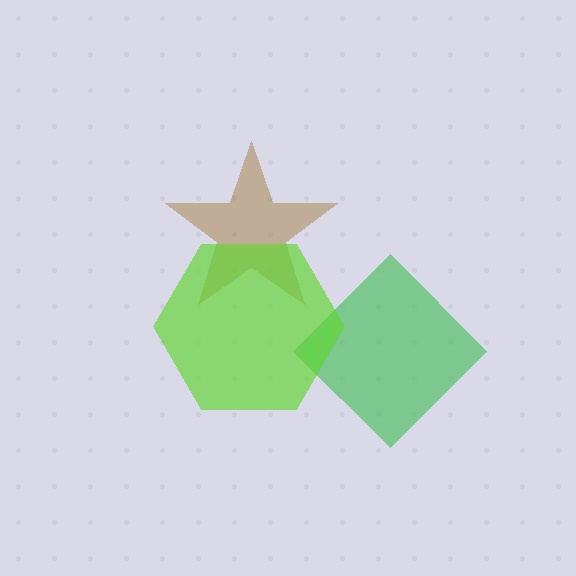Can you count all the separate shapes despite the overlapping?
Yes, there are 3 separate shapes.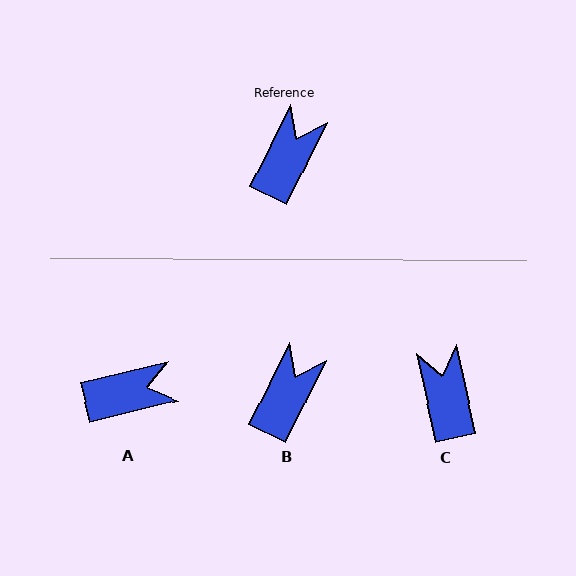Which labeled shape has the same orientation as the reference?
B.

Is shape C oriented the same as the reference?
No, it is off by about 38 degrees.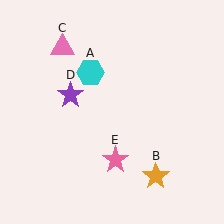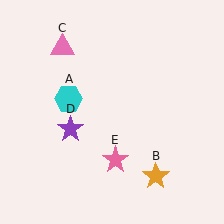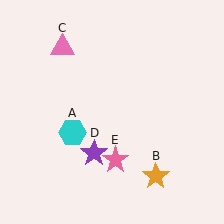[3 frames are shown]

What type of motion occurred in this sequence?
The cyan hexagon (object A), purple star (object D) rotated counterclockwise around the center of the scene.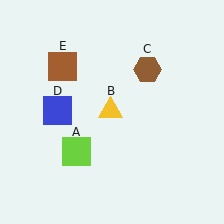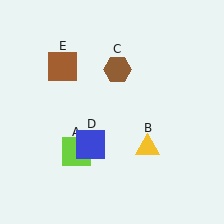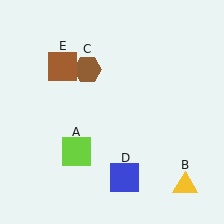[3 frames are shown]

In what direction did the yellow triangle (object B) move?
The yellow triangle (object B) moved down and to the right.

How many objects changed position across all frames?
3 objects changed position: yellow triangle (object B), brown hexagon (object C), blue square (object D).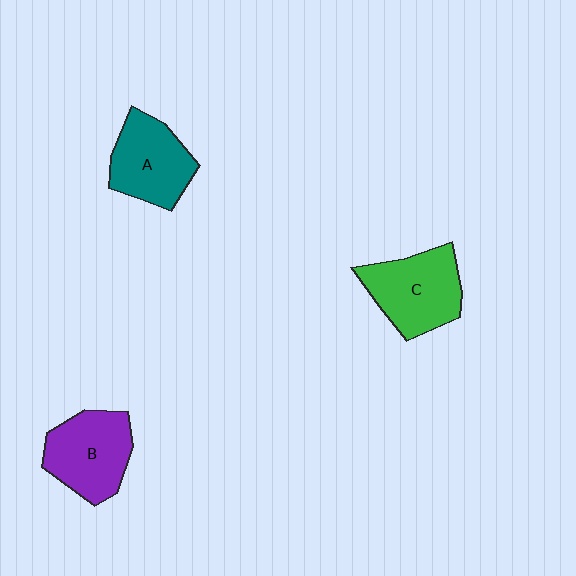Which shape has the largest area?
Shape C (green).